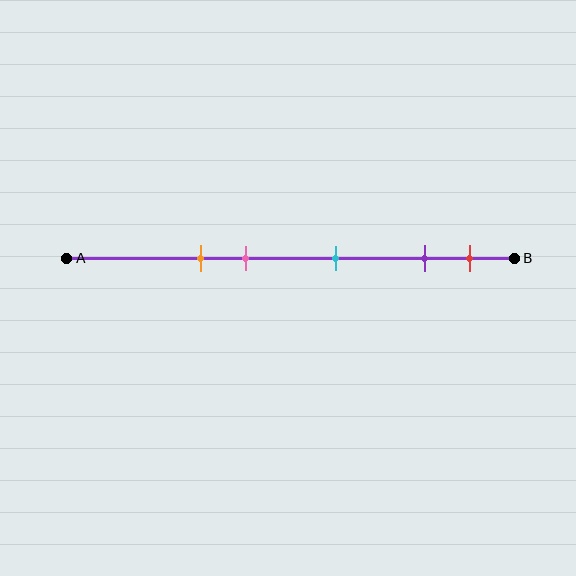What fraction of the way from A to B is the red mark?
The red mark is approximately 90% (0.9) of the way from A to B.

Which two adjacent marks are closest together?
The purple and red marks are the closest adjacent pair.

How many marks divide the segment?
There are 5 marks dividing the segment.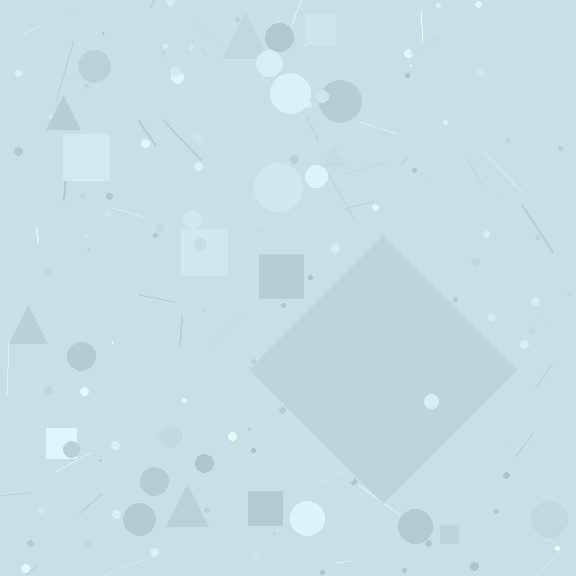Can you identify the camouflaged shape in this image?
The camouflaged shape is a diamond.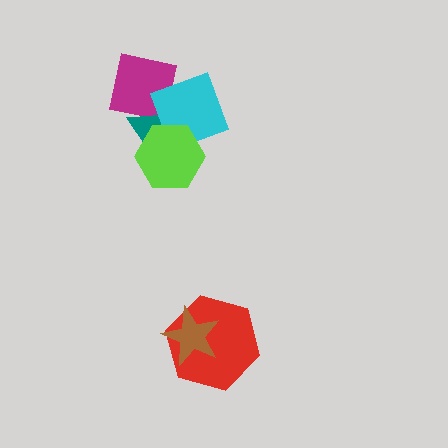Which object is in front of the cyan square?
The lime hexagon is in front of the cyan square.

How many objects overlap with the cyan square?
3 objects overlap with the cyan square.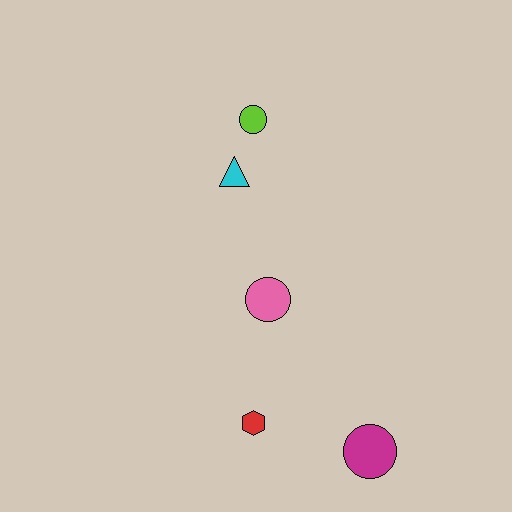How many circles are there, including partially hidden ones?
There are 3 circles.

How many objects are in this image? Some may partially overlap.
There are 5 objects.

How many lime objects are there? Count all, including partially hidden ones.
There is 1 lime object.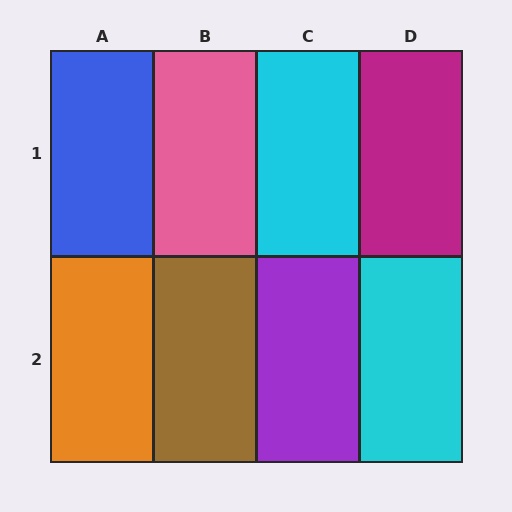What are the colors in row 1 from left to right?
Blue, pink, cyan, magenta.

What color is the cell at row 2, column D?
Cyan.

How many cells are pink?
1 cell is pink.